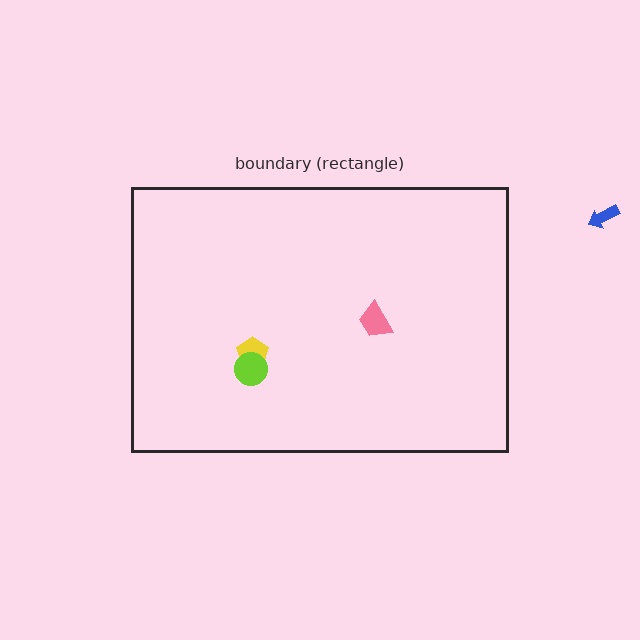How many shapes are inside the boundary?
3 inside, 1 outside.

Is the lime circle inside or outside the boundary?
Inside.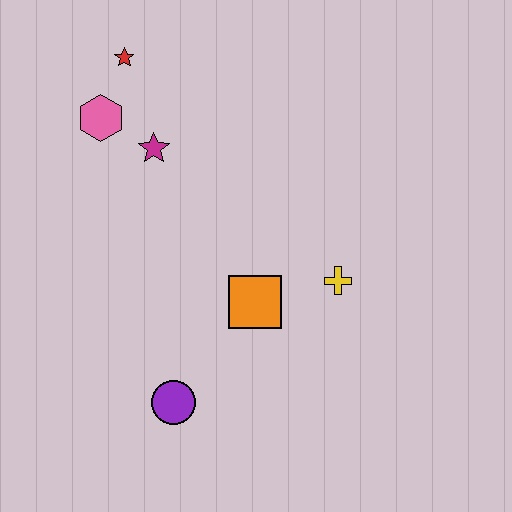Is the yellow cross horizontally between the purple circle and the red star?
No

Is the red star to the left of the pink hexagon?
No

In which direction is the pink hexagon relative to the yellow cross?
The pink hexagon is to the left of the yellow cross.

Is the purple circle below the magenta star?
Yes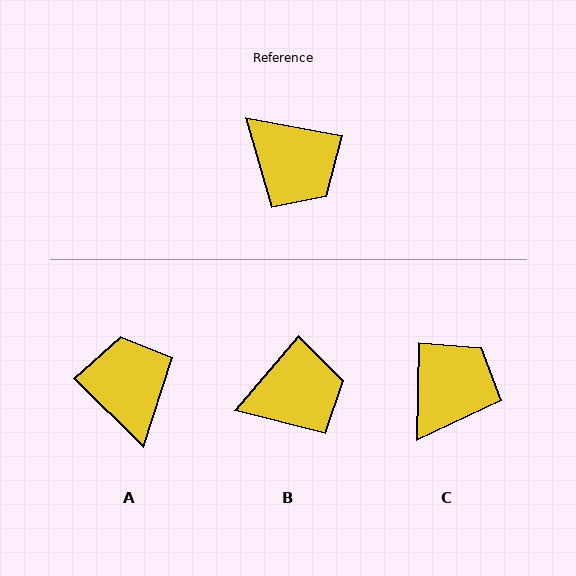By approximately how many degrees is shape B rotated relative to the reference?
Approximately 60 degrees counter-clockwise.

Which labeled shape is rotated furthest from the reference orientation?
A, about 146 degrees away.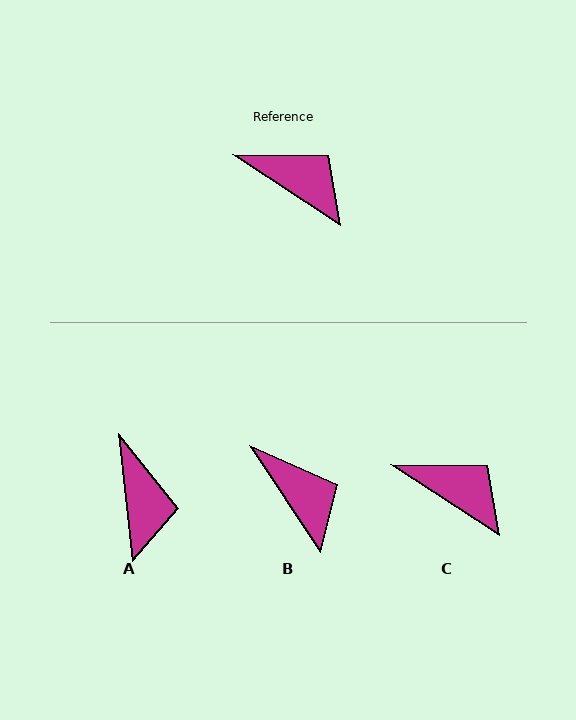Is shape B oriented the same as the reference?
No, it is off by about 23 degrees.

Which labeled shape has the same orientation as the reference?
C.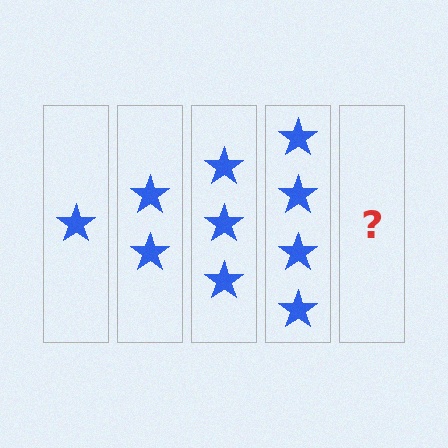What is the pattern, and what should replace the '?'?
The pattern is that each step adds one more star. The '?' should be 5 stars.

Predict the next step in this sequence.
The next step is 5 stars.